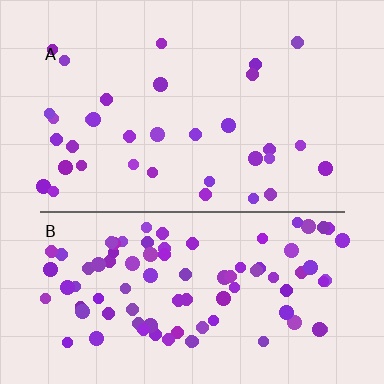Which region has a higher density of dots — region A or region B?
B (the bottom).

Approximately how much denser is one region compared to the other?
Approximately 2.7× — region B over region A.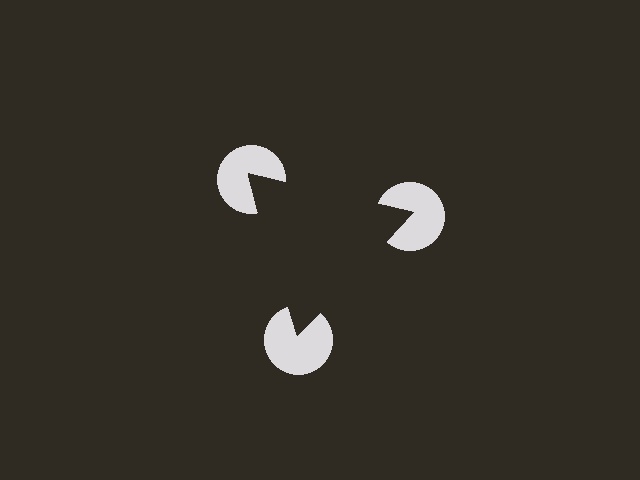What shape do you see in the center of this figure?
An illusory triangle — its edges are inferred from the aligned wedge cuts in the pac-man discs, not physically drawn.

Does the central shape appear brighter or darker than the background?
It typically appears slightly darker than the background, even though no actual brightness change is drawn.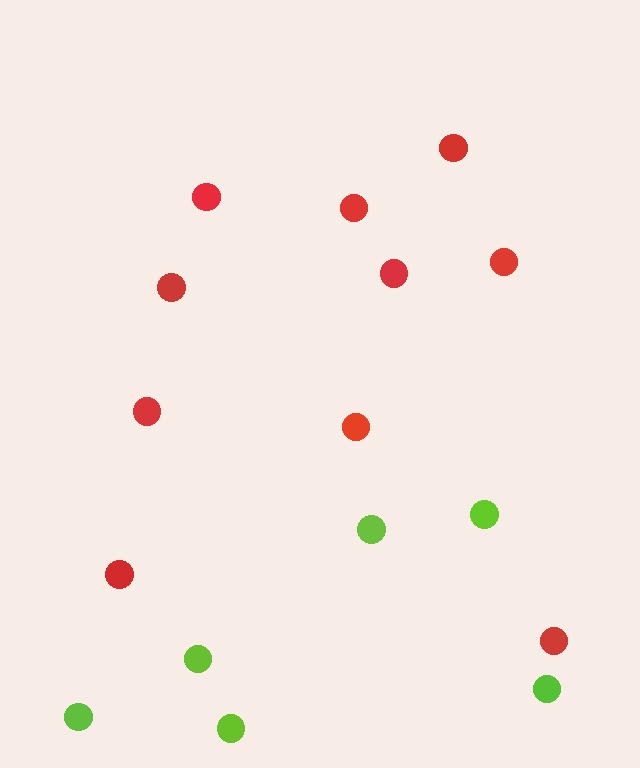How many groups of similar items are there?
There are 2 groups: one group of lime circles (6) and one group of red circles (10).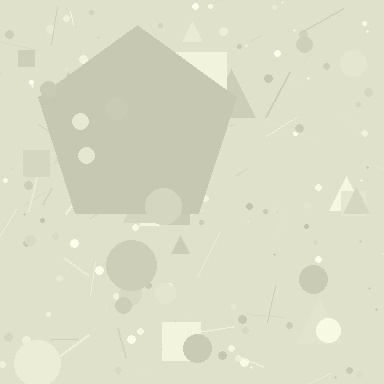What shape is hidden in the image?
A pentagon is hidden in the image.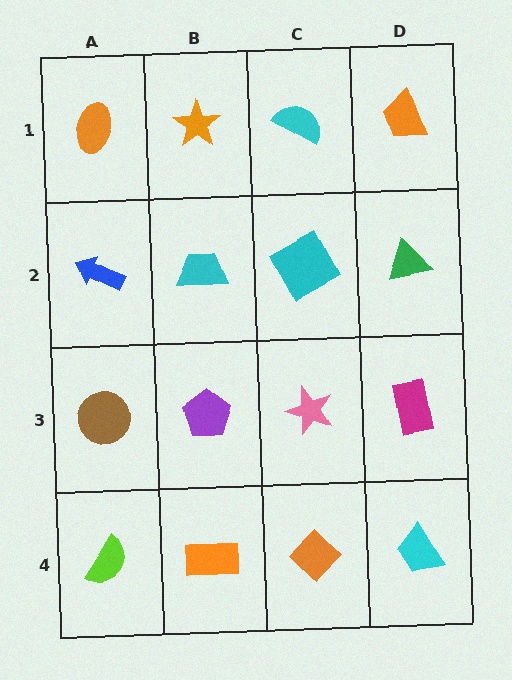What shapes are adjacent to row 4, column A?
A brown circle (row 3, column A), an orange rectangle (row 4, column B).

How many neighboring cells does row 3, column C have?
4.